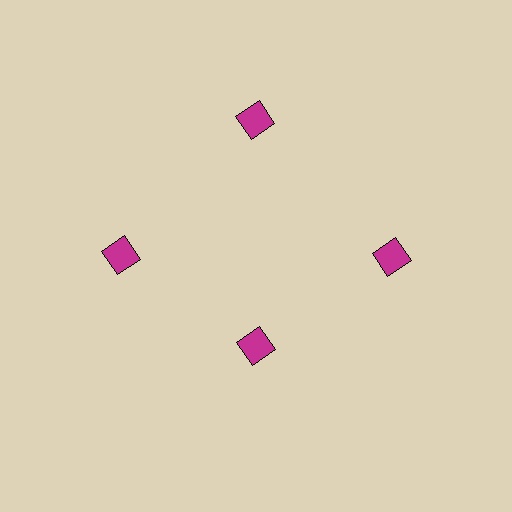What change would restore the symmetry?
The symmetry would be restored by moving it outward, back onto the ring so that all 4 squares sit at equal angles and equal distance from the center.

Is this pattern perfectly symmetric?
No. The 4 magenta squares are arranged in a ring, but one element near the 6 o'clock position is pulled inward toward the center, breaking the 4-fold rotational symmetry.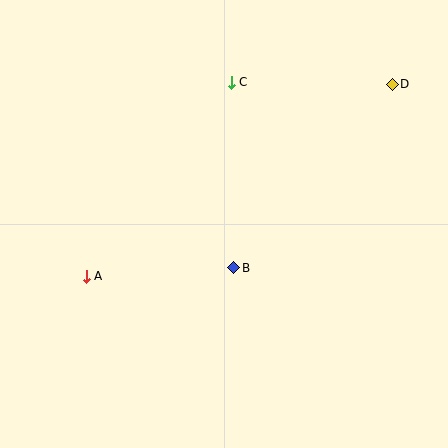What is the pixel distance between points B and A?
The distance between B and A is 148 pixels.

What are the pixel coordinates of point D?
Point D is at (392, 84).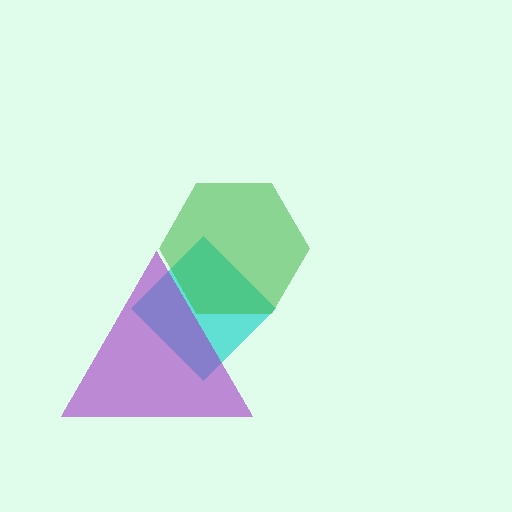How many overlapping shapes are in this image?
There are 3 overlapping shapes in the image.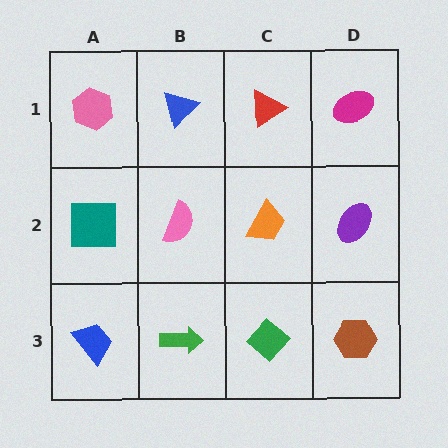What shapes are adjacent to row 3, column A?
A teal square (row 2, column A), a green arrow (row 3, column B).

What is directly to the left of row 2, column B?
A teal square.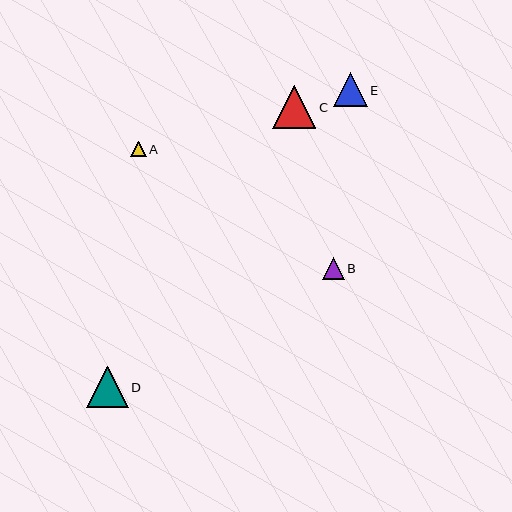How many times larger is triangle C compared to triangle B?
Triangle C is approximately 2.0 times the size of triangle B.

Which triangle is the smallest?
Triangle A is the smallest with a size of approximately 15 pixels.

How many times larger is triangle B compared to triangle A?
Triangle B is approximately 1.4 times the size of triangle A.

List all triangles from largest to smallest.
From largest to smallest: C, D, E, B, A.